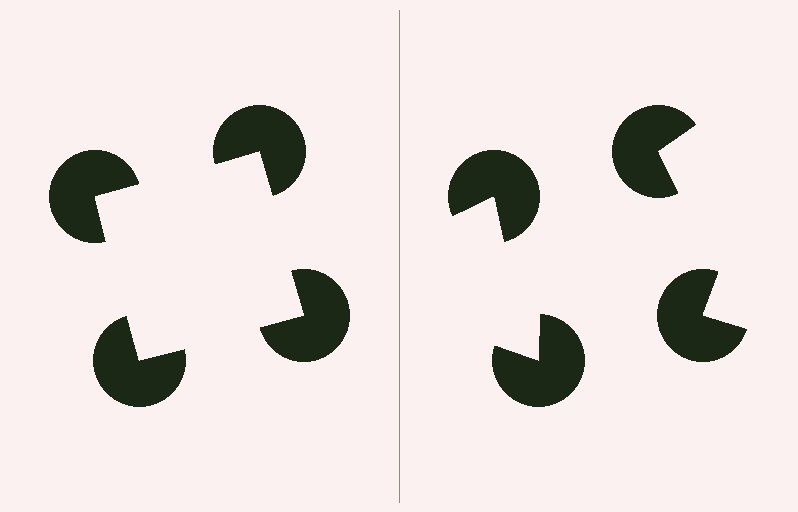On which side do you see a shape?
An illusory square appears on the left side. On the right side the wedge cuts are rotated, so no coherent shape forms.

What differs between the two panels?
The pac-man discs are positioned identically on both sides; only the wedge orientations differ. On the left they align to a square; on the right they are misaligned.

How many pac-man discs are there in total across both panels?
8 — 4 on each side.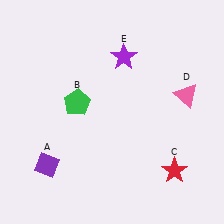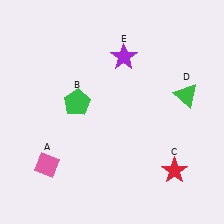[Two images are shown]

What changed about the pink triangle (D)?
In Image 1, D is pink. In Image 2, it changed to green.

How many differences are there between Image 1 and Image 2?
There are 2 differences between the two images.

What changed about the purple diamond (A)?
In Image 1, A is purple. In Image 2, it changed to pink.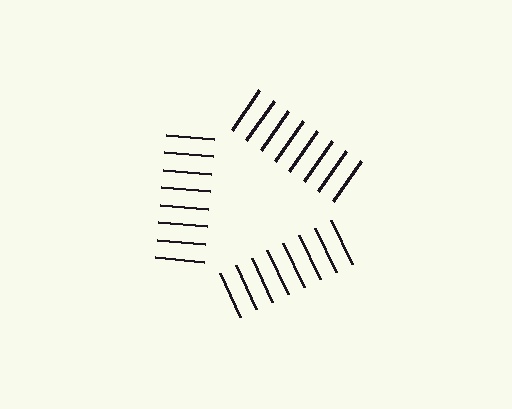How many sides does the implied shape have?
3 sides — the line-ends trace a triangle.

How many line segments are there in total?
24 — 8 along each of the 3 edges.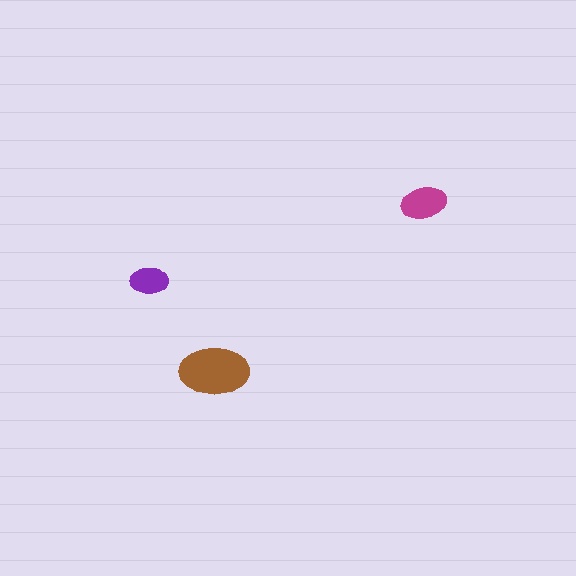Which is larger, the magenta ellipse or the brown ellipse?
The brown one.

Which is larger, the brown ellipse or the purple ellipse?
The brown one.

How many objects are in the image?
There are 3 objects in the image.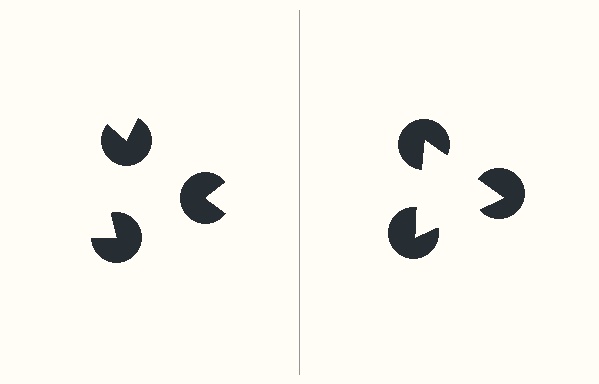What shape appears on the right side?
An illusory triangle.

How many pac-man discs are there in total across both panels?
6 — 3 on each side.